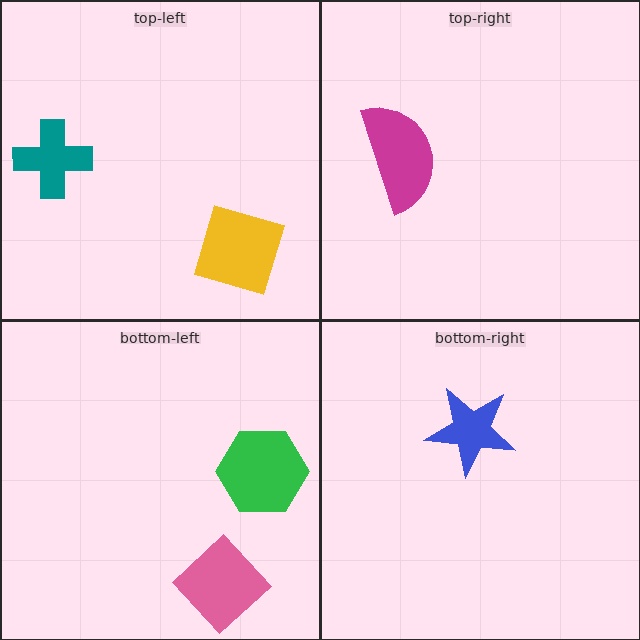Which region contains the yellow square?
The top-left region.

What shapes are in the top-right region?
The magenta semicircle.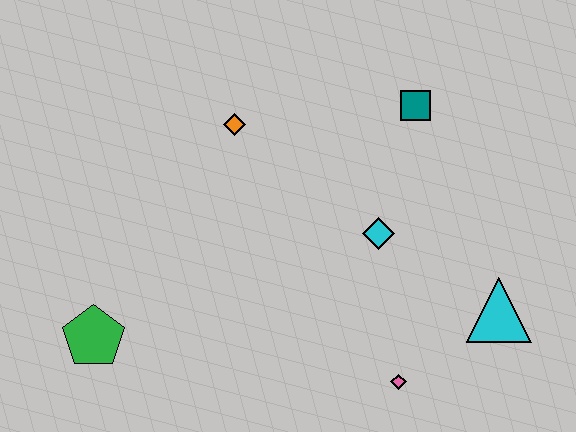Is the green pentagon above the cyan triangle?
No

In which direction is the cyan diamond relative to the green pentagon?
The cyan diamond is to the right of the green pentagon.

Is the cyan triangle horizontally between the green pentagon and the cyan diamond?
No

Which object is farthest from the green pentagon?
The cyan triangle is farthest from the green pentagon.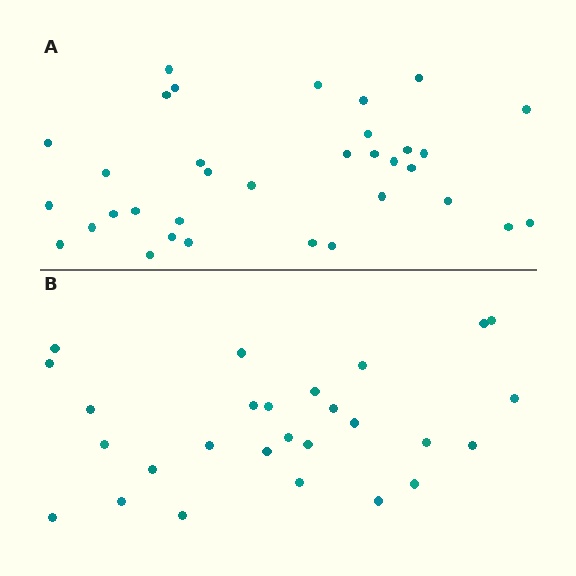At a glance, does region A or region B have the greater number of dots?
Region A (the top region) has more dots.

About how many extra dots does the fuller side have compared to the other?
Region A has roughly 8 or so more dots than region B.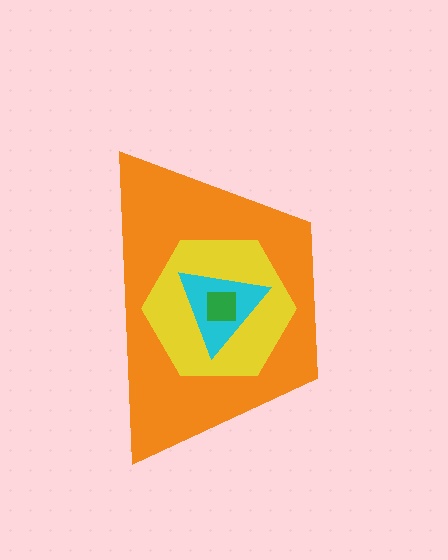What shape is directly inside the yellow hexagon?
The cyan triangle.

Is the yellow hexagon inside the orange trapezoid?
Yes.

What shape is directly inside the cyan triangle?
The green square.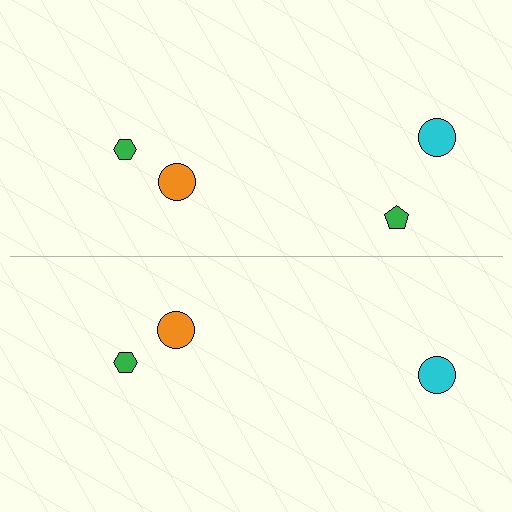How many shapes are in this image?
There are 7 shapes in this image.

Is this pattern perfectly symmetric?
No, the pattern is not perfectly symmetric. A green pentagon is missing from the bottom side.